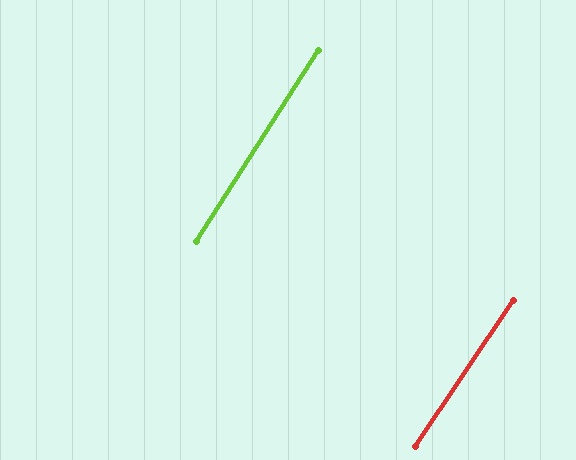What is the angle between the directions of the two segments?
Approximately 1 degree.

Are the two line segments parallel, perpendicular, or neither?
Parallel — their directions differ by only 1.1°.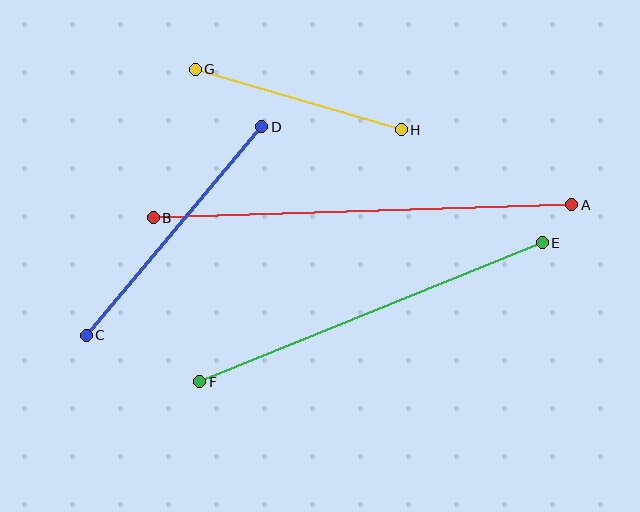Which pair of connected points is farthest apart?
Points A and B are farthest apart.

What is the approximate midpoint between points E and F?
The midpoint is at approximately (371, 312) pixels.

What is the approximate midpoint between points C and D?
The midpoint is at approximately (174, 231) pixels.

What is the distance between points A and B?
The distance is approximately 419 pixels.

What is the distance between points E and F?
The distance is approximately 370 pixels.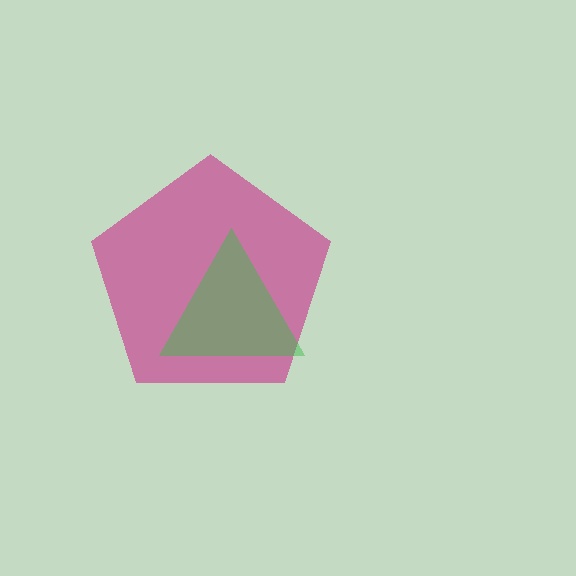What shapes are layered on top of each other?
The layered shapes are: a magenta pentagon, a green triangle.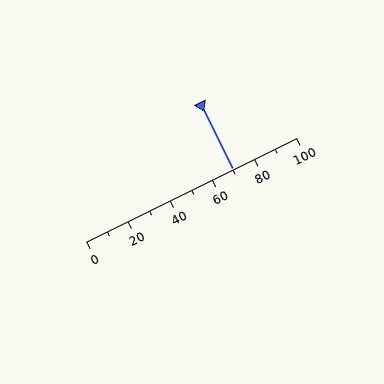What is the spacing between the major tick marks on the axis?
The major ticks are spaced 20 apart.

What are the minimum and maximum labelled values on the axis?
The axis runs from 0 to 100.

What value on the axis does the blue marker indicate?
The marker indicates approximately 70.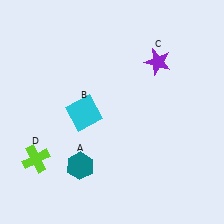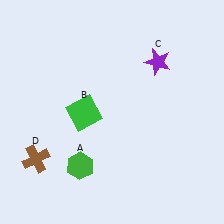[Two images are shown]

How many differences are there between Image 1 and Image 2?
There are 3 differences between the two images.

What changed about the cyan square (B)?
In Image 1, B is cyan. In Image 2, it changed to green.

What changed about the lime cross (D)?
In Image 1, D is lime. In Image 2, it changed to brown.